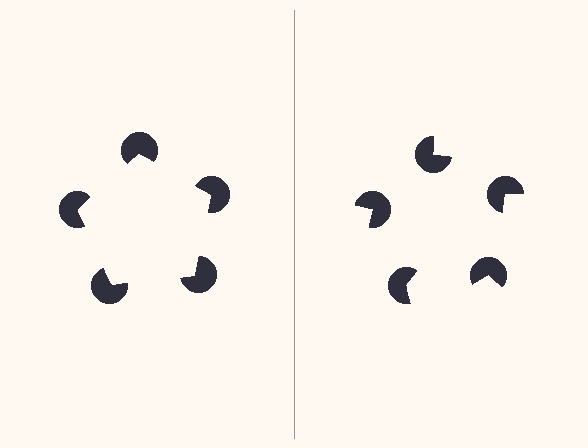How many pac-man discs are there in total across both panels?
10 — 5 on each side.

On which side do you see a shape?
An illusory pentagon appears on the left side. On the right side the wedge cuts are rotated, so no coherent shape forms.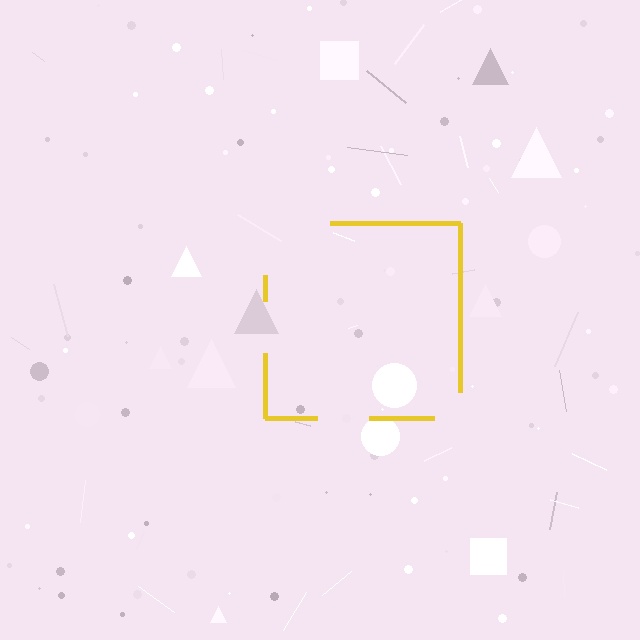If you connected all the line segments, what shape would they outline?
They would outline a square.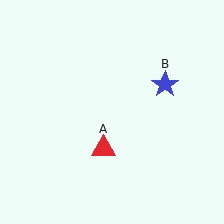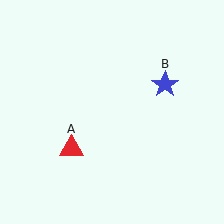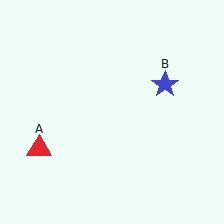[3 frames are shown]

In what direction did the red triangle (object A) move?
The red triangle (object A) moved left.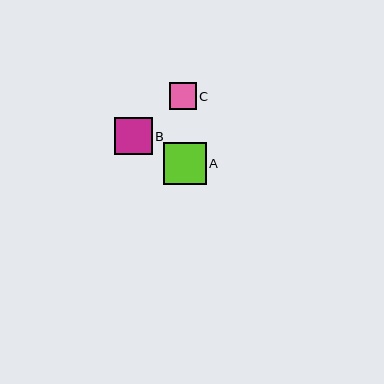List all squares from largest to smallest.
From largest to smallest: A, B, C.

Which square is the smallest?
Square C is the smallest with a size of approximately 26 pixels.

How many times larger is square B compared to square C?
Square B is approximately 1.4 times the size of square C.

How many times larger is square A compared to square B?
Square A is approximately 1.2 times the size of square B.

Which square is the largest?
Square A is the largest with a size of approximately 43 pixels.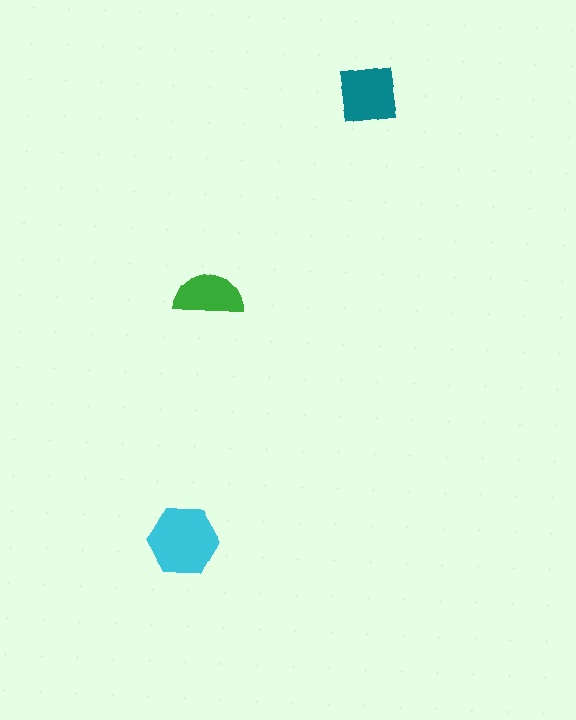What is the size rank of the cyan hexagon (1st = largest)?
1st.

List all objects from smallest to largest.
The green semicircle, the teal square, the cyan hexagon.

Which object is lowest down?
The cyan hexagon is bottommost.